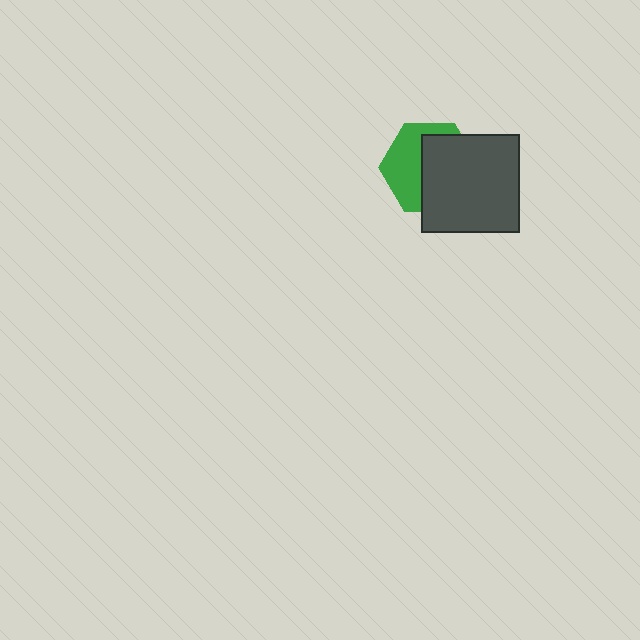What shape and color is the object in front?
The object in front is a dark gray square.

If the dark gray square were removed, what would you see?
You would see the complete green hexagon.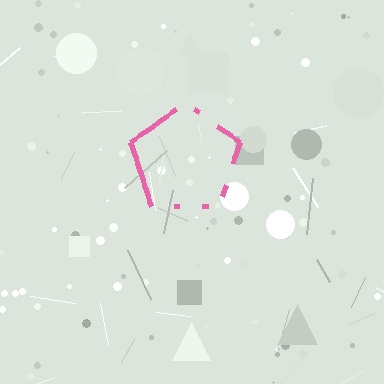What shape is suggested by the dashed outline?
The dashed outline suggests a pentagon.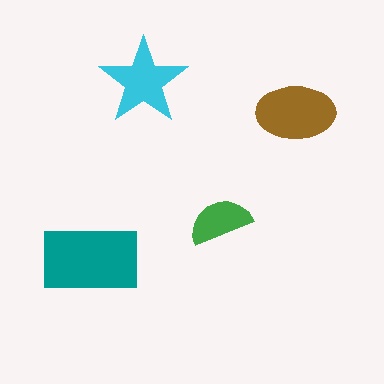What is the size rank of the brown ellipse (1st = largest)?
2nd.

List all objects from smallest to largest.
The green semicircle, the cyan star, the brown ellipse, the teal rectangle.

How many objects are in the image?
There are 4 objects in the image.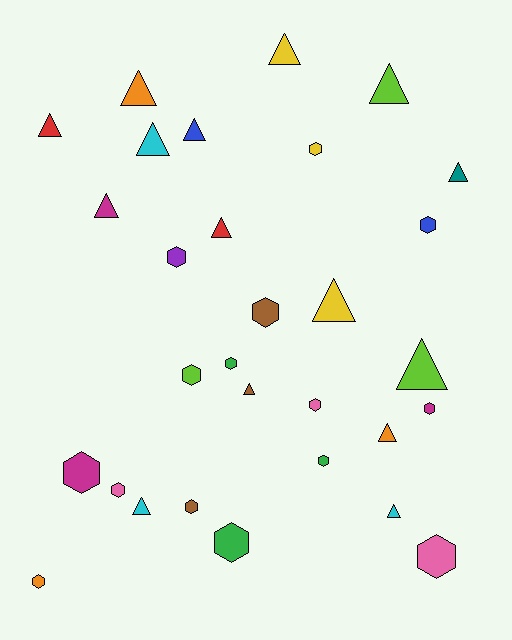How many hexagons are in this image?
There are 15 hexagons.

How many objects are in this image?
There are 30 objects.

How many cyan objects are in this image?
There are 3 cyan objects.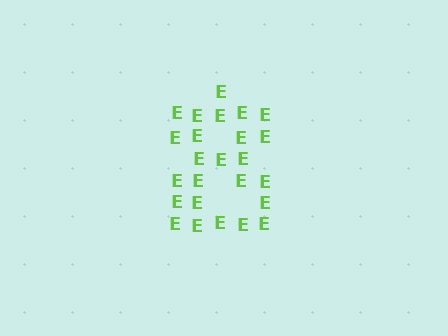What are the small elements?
The small elements are letter E's.